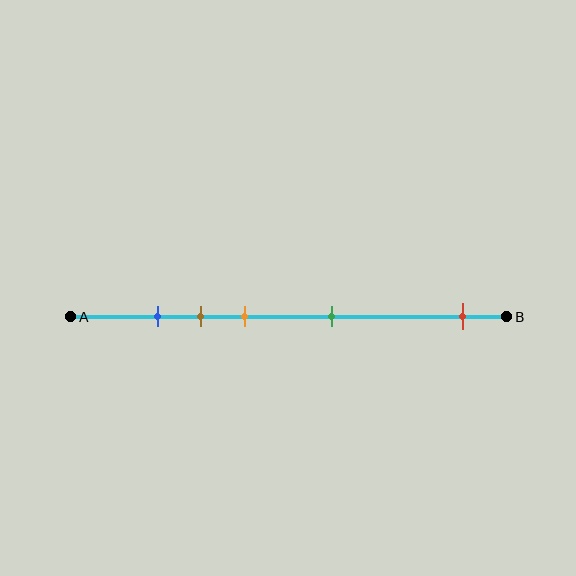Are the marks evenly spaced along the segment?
No, the marks are not evenly spaced.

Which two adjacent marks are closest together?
The blue and brown marks are the closest adjacent pair.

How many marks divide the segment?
There are 5 marks dividing the segment.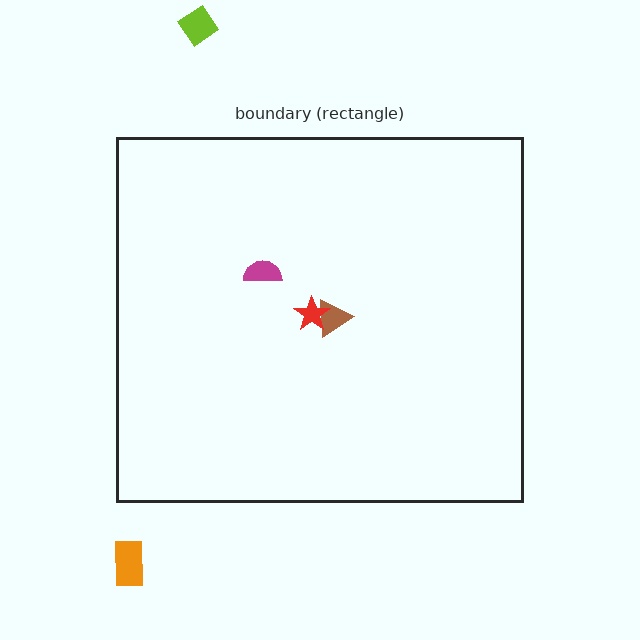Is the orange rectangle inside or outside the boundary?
Outside.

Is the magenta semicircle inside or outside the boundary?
Inside.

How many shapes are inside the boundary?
3 inside, 2 outside.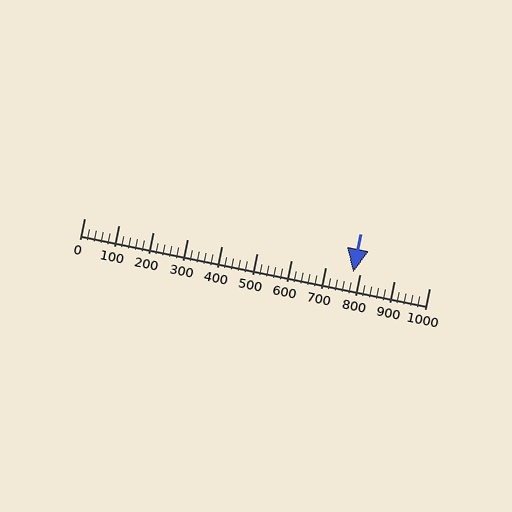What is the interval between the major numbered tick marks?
The major tick marks are spaced 100 units apart.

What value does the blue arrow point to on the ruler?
The blue arrow points to approximately 780.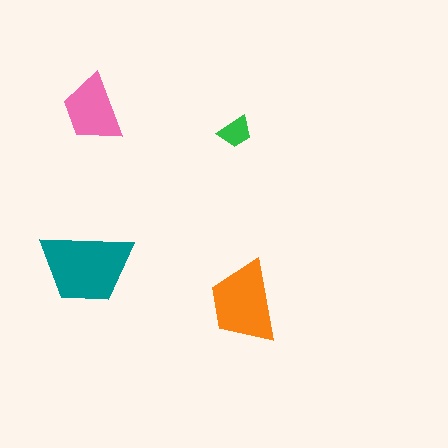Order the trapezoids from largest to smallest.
the teal one, the orange one, the pink one, the green one.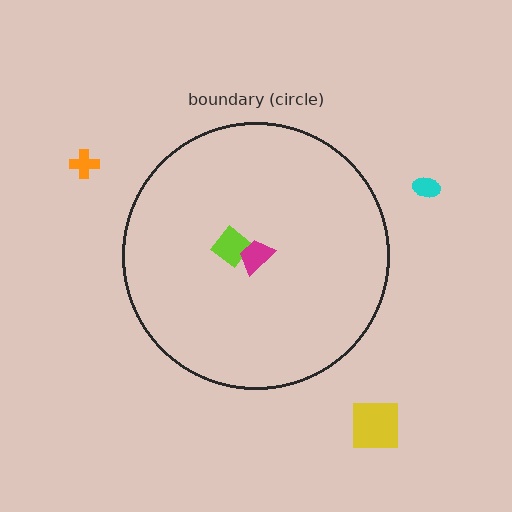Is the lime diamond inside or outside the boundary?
Inside.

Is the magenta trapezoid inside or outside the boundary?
Inside.